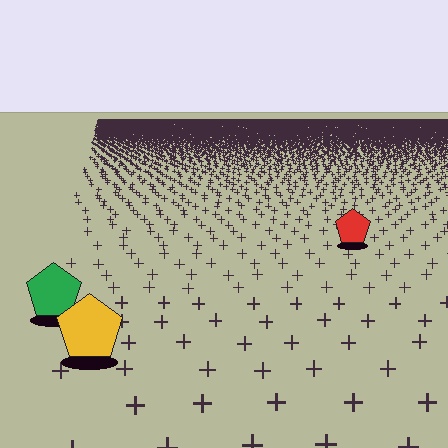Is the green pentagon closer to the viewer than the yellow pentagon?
No. The yellow pentagon is closer — you can tell from the texture gradient: the ground texture is coarser near it.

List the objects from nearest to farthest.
From nearest to farthest: the yellow pentagon, the green pentagon, the red pentagon.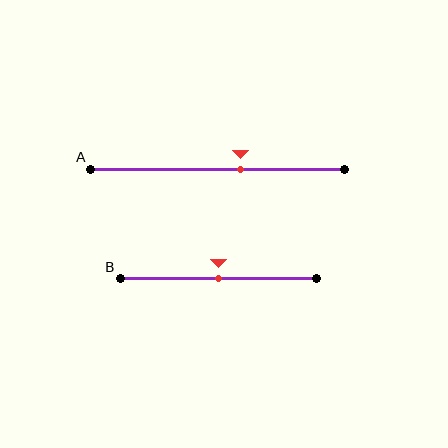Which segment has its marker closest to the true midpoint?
Segment B has its marker closest to the true midpoint.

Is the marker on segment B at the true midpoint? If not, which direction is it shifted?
Yes, the marker on segment B is at the true midpoint.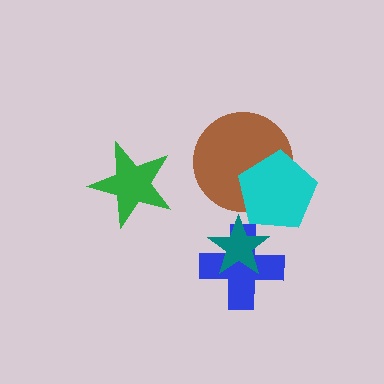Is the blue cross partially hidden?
Yes, it is partially covered by another shape.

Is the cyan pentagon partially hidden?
Yes, it is partially covered by another shape.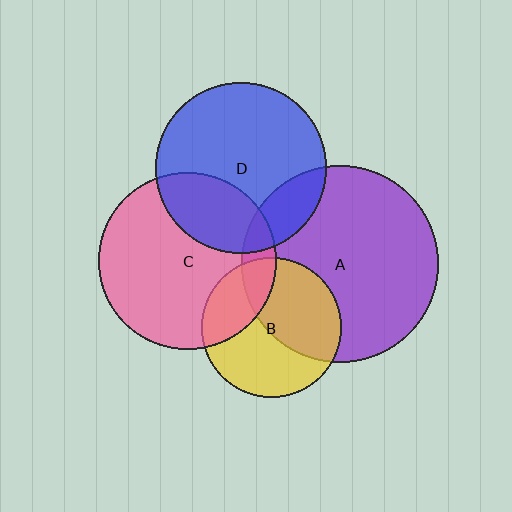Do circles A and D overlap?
Yes.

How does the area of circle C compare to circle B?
Approximately 1.6 times.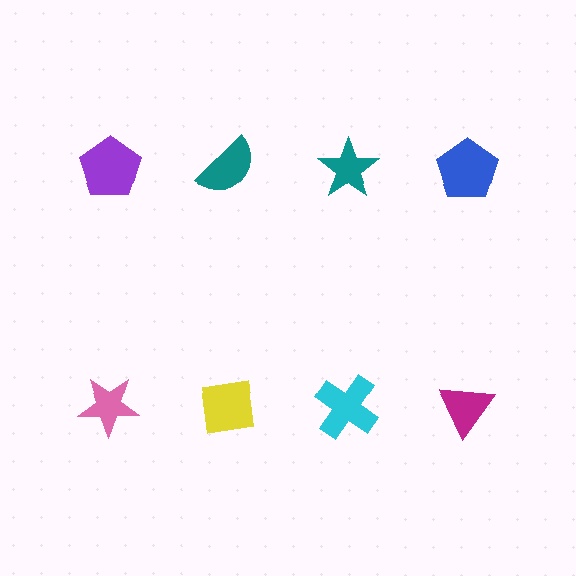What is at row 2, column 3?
A cyan cross.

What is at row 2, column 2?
A yellow square.